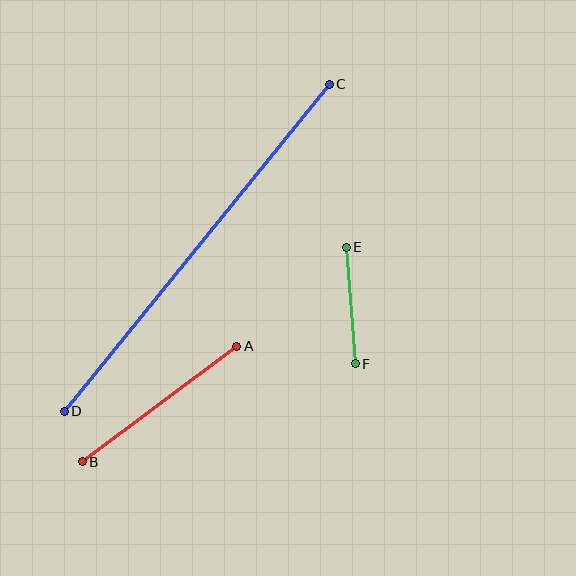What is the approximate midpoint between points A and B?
The midpoint is at approximately (159, 404) pixels.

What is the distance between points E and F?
The distance is approximately 117 pixels.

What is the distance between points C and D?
The distance is approximately 421 pixels.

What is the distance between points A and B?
The distance is approximately 193 pixels.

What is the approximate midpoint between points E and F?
The midpoint is at approximately (351, 306) pixels.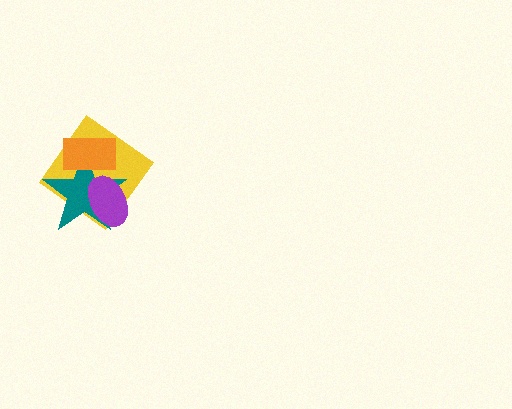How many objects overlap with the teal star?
3 objects overlap with the teal star.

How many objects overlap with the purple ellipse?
2 objects overlap with the purple ellipse.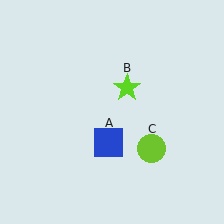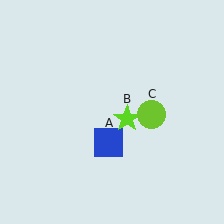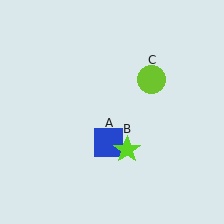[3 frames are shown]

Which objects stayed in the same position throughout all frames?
Blue square (object A) remained stationary.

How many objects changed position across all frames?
2 objects changed position: lime star (object B), lime circle (object C).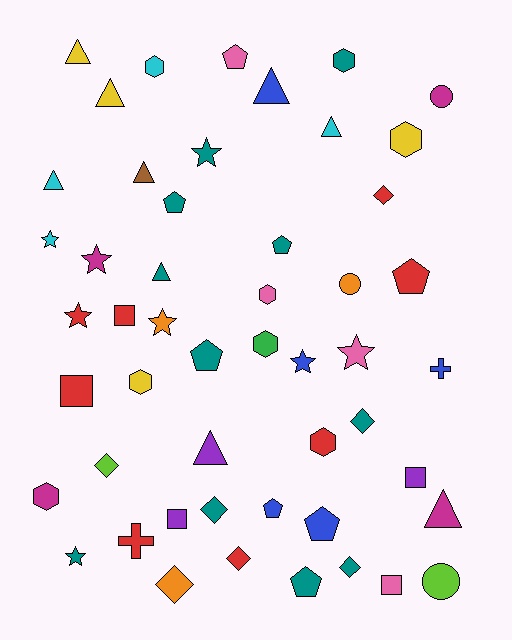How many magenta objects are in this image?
There are 4 magenta objects.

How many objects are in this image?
There are 50 objects.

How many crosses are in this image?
There are 2 crosses.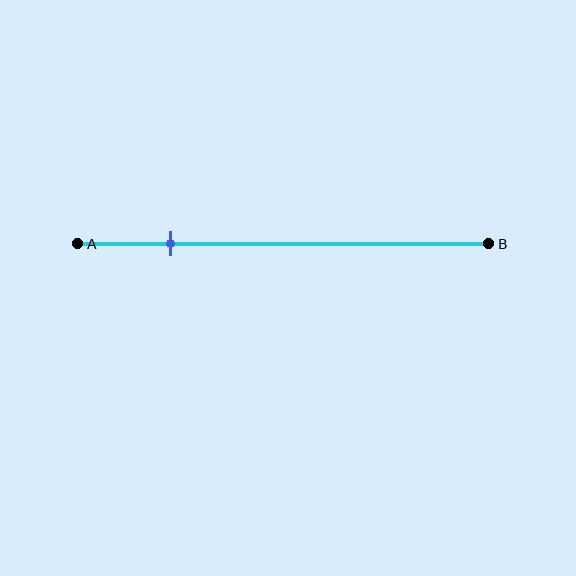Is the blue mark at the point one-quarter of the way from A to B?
Yes, the mark is approximately at the one-quarter point.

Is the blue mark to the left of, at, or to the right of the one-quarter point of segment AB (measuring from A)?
The blue mark is approximately at the one-quarter point of segment AB.